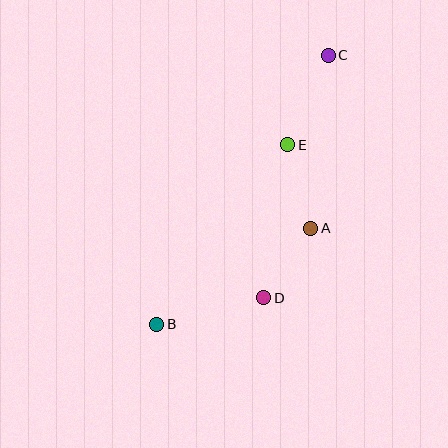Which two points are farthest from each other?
Points B and C are farthest from each other.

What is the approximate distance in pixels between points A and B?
The distance between A and B is approximately 182 pixels.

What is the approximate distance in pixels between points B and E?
The distance between B and E is approximately 222 pixels.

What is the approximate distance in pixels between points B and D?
The distance between B and D is approximately 110 pixels.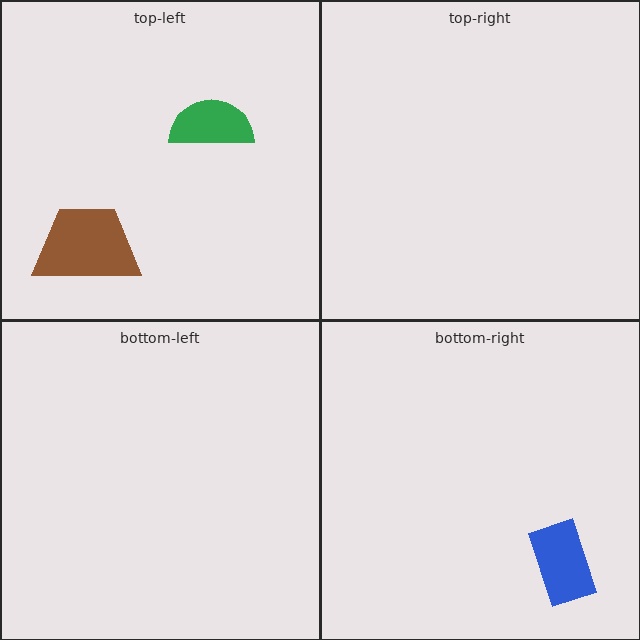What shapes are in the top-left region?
The green semicircle, the brown trapezoid.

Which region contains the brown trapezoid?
The top-left region.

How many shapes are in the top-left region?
2.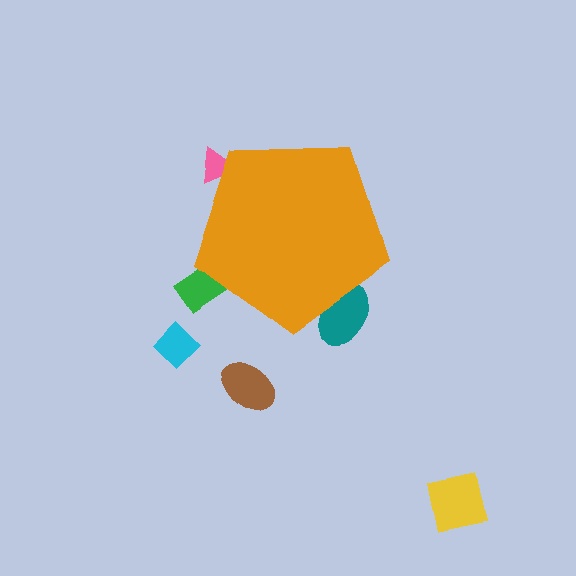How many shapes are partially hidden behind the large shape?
3 shapes are partially hidden.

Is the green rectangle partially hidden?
Yes, the green rectangle is partially hidden behind the orange pentagon.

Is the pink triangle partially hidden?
Yes, the pink triangle is partially hidden behind the orange pentagon.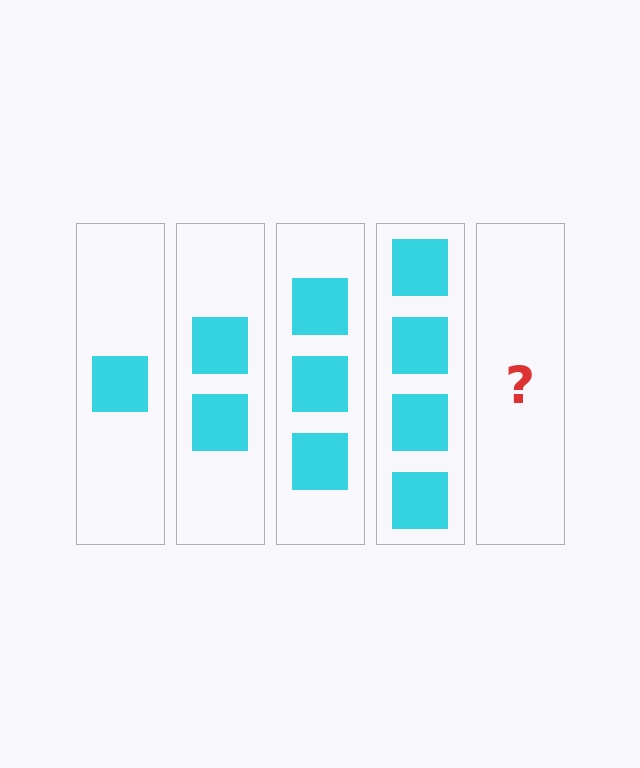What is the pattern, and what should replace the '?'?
The pattern is that each step adds one more square. The '?' should be 5 squares.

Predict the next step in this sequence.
The next step is 5 squares.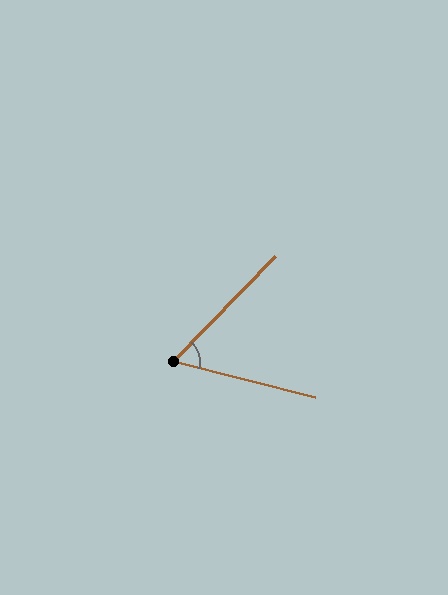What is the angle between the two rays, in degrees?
Approximately 60 degrees.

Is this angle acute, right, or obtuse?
It is acute.